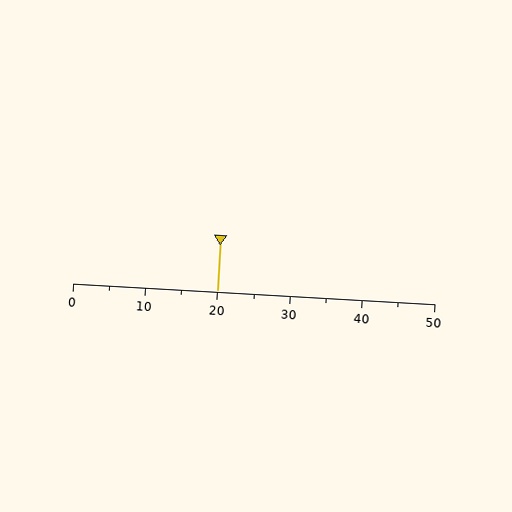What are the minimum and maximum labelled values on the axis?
The axis runs from 0 to 50.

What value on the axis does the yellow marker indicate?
The marker indicates approximately 20.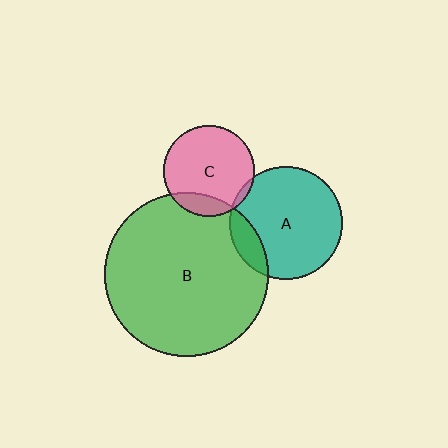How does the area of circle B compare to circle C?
Approximately 3.2 times.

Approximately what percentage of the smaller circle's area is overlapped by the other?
Approximately 15%.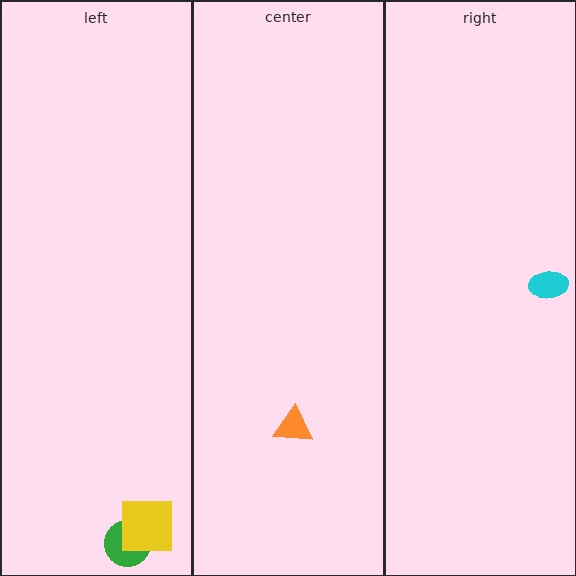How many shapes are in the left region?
2.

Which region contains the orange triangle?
The center region.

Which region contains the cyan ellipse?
The right region.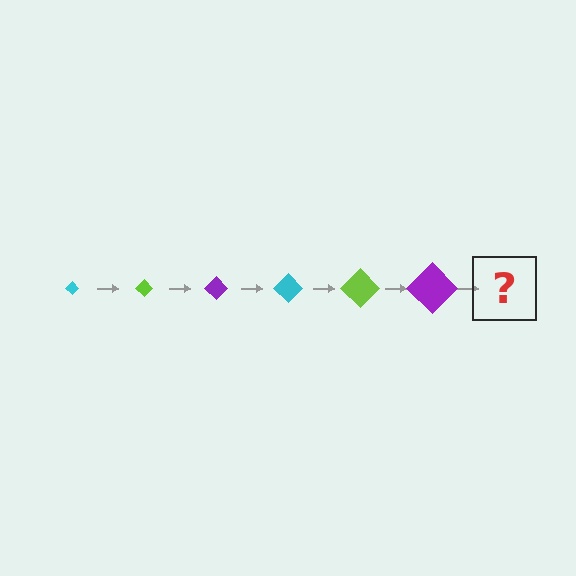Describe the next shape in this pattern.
It should be a cyan diamond, larger than the previous one.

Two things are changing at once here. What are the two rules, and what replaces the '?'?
The two rules are that the diamond grows larger each step and the color cycles through cyan, lime, and purple. The '?' should be a cyan diamond, larger than the previous one.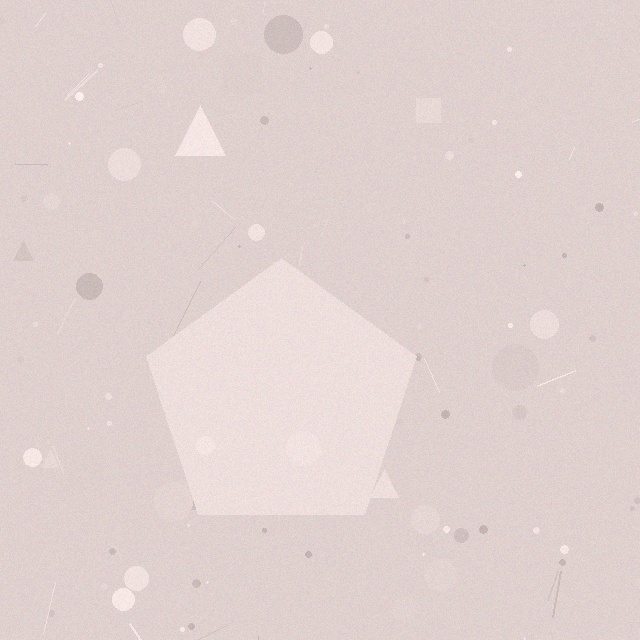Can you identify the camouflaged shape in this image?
The camouflaged shape is a pentagon.